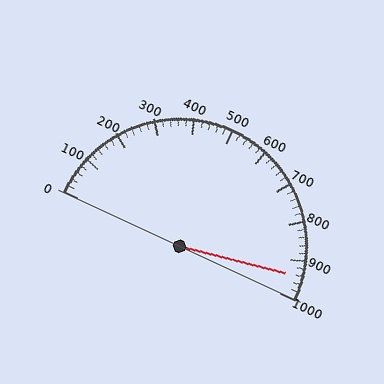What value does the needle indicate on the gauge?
The needle indicates approximately 940.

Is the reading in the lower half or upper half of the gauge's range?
The reading is in the upper half of the range (0 to 1000).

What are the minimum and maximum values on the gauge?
The gauge ranges from 0 to 1000.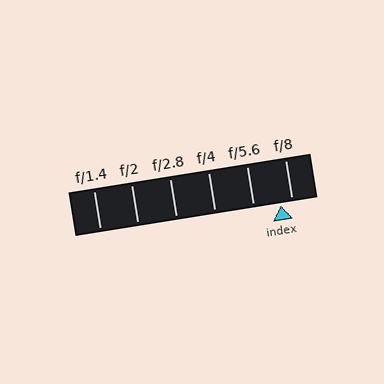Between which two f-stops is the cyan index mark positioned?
The index mark is between f/5.6 and f/8.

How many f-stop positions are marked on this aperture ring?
There are 6 f-stop positions marked.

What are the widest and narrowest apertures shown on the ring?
The widest aperture shown is f/1.4 and the narrowest is f/8.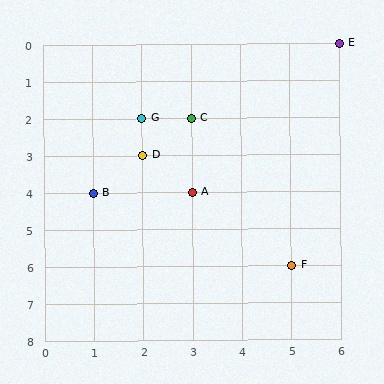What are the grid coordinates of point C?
Point C is at grid coordinates (3, 2).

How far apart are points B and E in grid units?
Points B and E are 5 columns and 4 rows apart (about 6.4 grid units diagonally).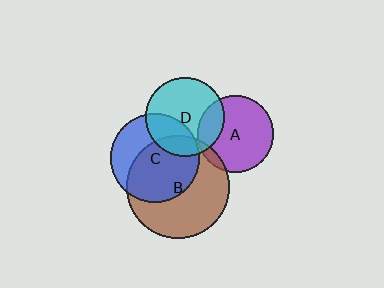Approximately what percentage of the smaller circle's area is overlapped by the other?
Approximately 10%.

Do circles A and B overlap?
Yes.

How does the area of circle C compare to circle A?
Approximately 1.4 times.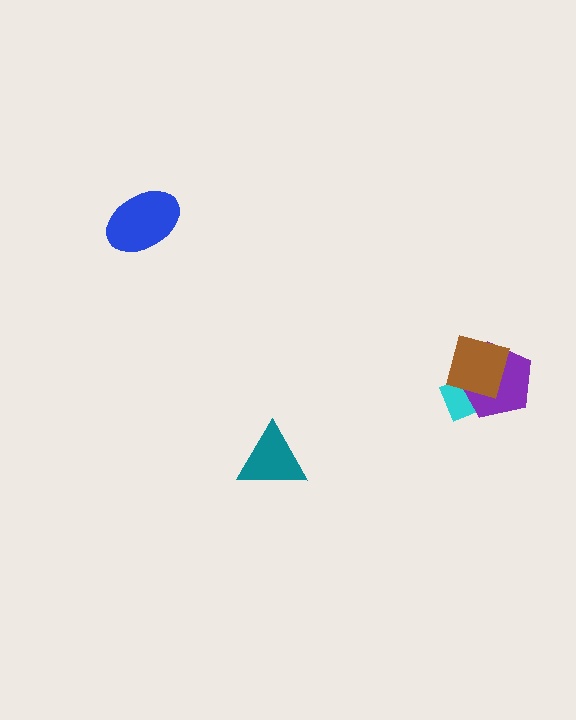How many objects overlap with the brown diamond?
2 objects overlap with the brown diamond.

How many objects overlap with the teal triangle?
0 objects overlap with the teal triangle.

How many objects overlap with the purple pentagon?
2 objects overlap with the purple pentagon.